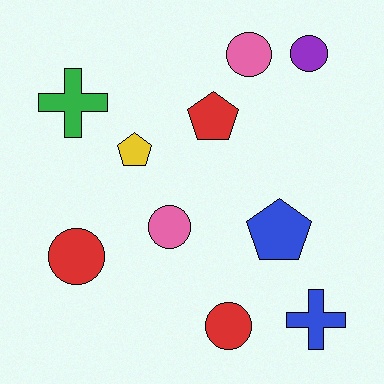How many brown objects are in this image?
There are no brown objects.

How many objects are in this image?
There are 10 objects.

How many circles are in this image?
There are 5 circles.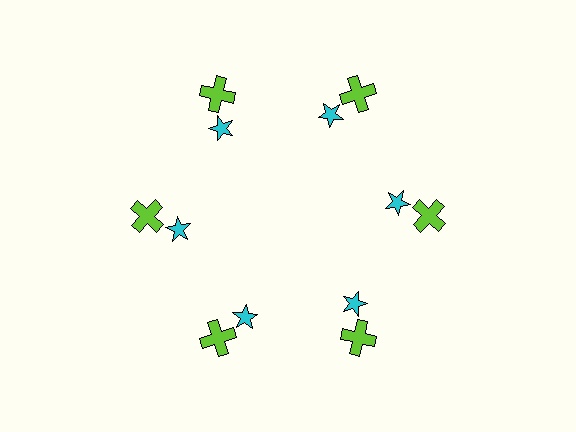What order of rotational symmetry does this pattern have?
This pattern has 6-fold rotational symmetry.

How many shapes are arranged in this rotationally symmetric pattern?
There are 12 shapes, arranged in 6 groups of 2.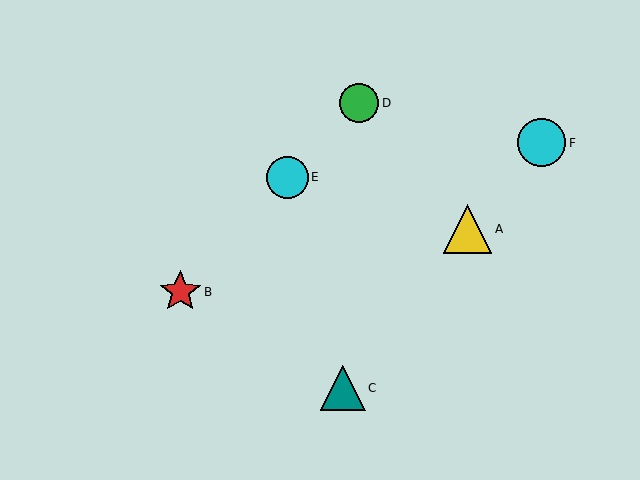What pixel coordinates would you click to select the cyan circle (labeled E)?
Click at (287, 177) to select the cyan circle E.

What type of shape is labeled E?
Shape E is a cyan circle.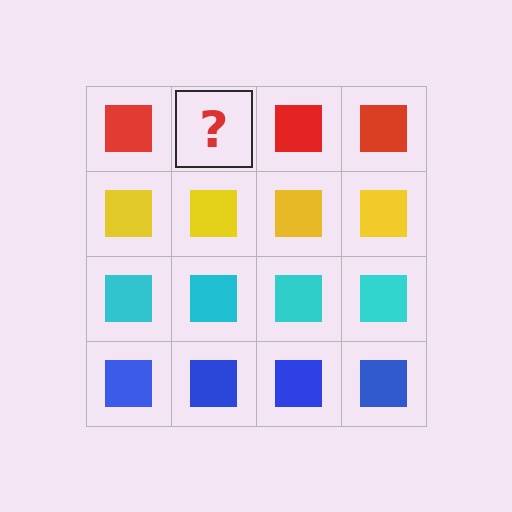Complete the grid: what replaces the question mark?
The question mark should be replaced with a red square.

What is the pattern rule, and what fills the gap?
The rule is that each row has a consistent color. The gap should be filled with a red square.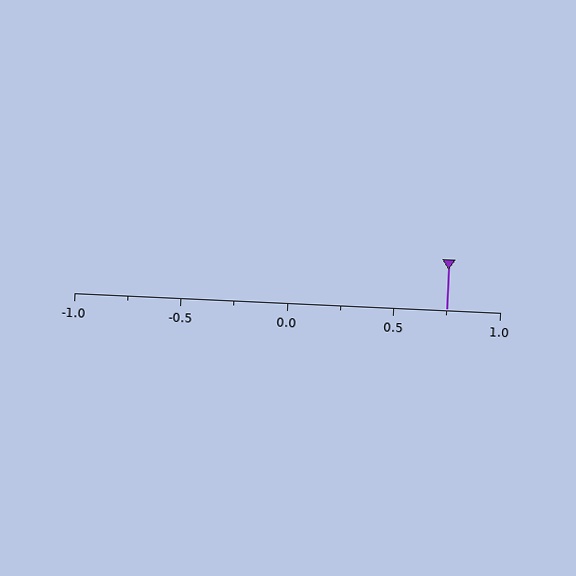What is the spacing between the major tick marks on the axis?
The major ticks are spaced 0.5 apart.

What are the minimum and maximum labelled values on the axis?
The axis runs from -1.0 to 1.0.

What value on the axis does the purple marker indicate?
The marker indicates approximately 0.75.